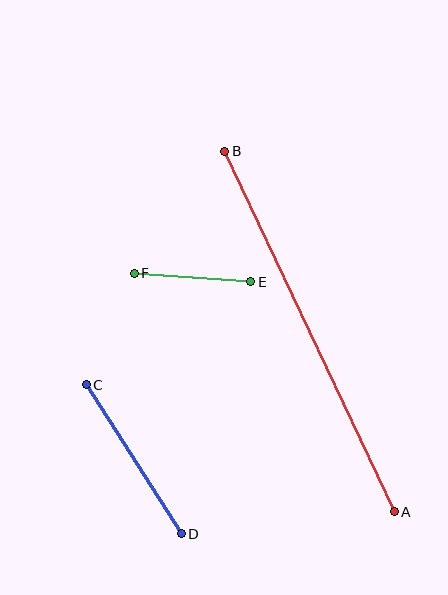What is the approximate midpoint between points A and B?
The midpoint is at approximately (310, 332) pixels.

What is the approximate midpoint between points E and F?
The midpoint is at approximately (193, 277) pixels.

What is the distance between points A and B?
The distance is approximately 398 pixels.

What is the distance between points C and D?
The distance is approximately 176 pixels.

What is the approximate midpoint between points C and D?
The midpoint is at approximately (134, 459) pixels.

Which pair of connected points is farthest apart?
Points A and B are farthest apart.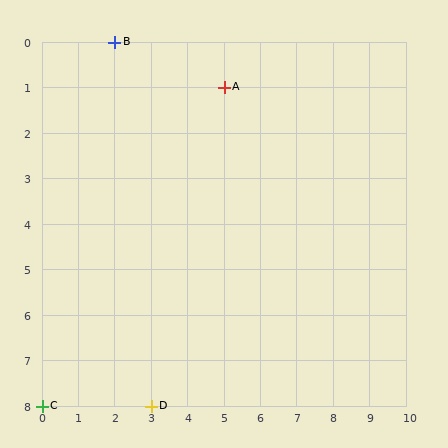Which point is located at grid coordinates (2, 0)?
Point B is at (2, 0).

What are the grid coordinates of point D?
Point D is at grid coordinates (3, 8).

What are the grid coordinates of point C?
Point C is at grid coordinates (0, 8).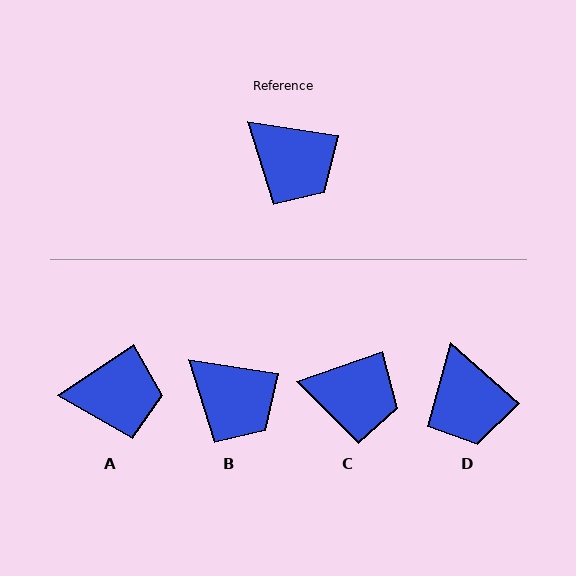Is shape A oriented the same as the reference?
No, it is off by about 43 degrees.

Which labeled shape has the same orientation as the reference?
B.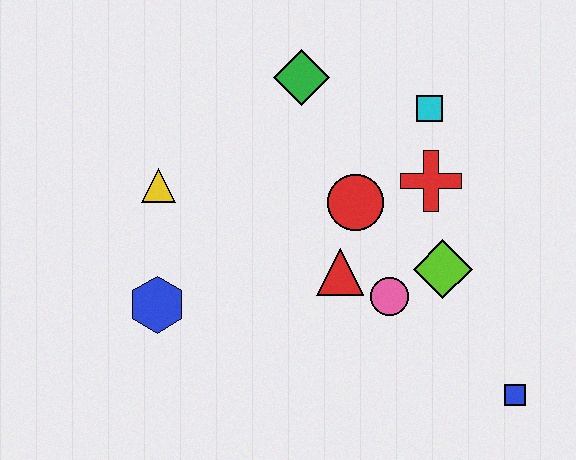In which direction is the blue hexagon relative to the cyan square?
The blue hexagon is to the left of the cyan square.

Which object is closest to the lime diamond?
The pink circle is closest to the lime diamond.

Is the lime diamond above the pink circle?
Yes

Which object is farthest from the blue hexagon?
The blue square is farthest from the blue hexagon.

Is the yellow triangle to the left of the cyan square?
Yes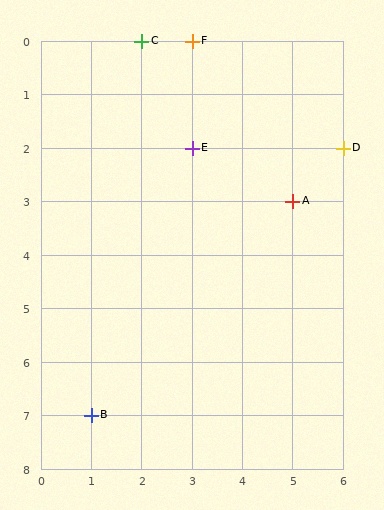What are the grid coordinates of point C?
Point C is at grid coordinates (2, 0).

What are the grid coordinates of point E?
Point E is at grid coordinates (3, 2).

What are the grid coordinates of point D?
Point D is at grid coordinates (6, 2).